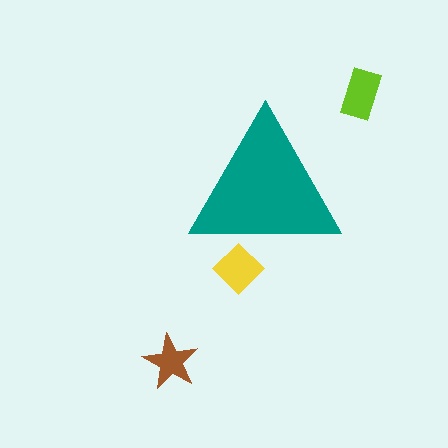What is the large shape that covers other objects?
A teal triangle.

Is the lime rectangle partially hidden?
No, the lime rectangle is fully visible.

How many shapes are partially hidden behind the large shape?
1 shape is partially hidden.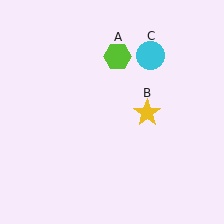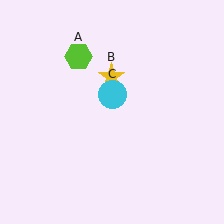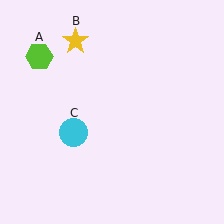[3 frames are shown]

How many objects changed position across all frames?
3 objects changed position: lime hexagon (object A), yellow star (object B), cyan circle (object C).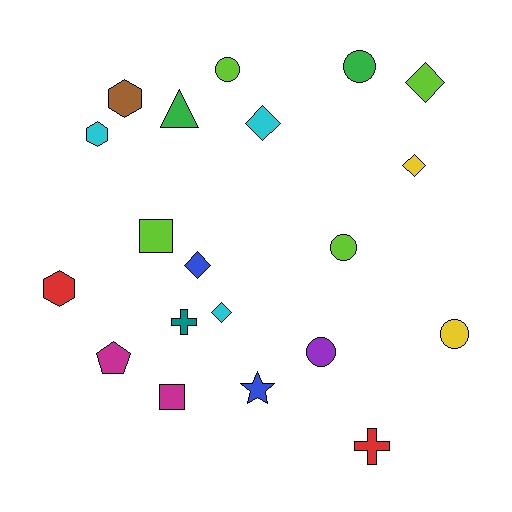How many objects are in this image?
There are 20 objects.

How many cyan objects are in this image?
There are 3 cyan objects.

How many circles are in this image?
There are 5 circles.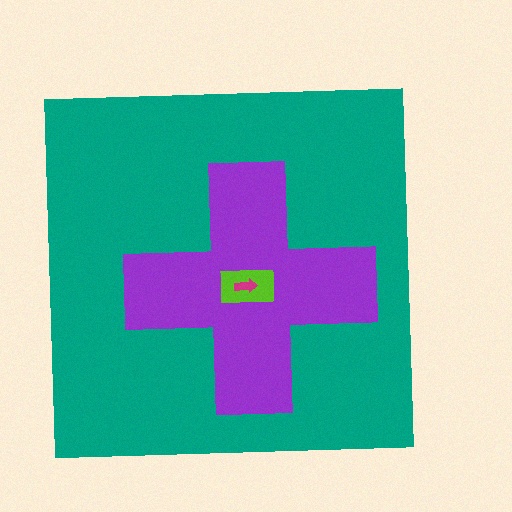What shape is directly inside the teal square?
The purple cross.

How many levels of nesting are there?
4.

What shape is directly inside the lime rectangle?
The magenta arrow.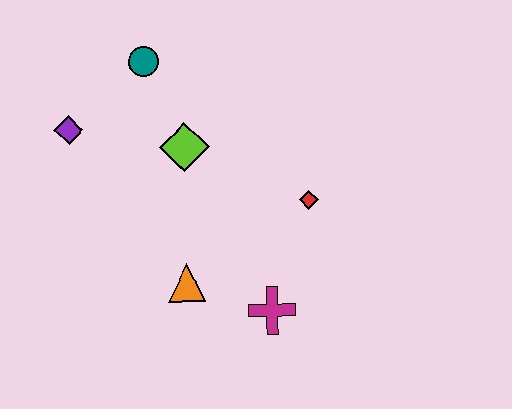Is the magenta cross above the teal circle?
No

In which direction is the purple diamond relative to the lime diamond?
The purple diamond is to the left of the lime diamond.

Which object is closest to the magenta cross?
The orange triangle is closest to the magenta cross.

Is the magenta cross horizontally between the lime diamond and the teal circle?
No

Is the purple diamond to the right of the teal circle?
No